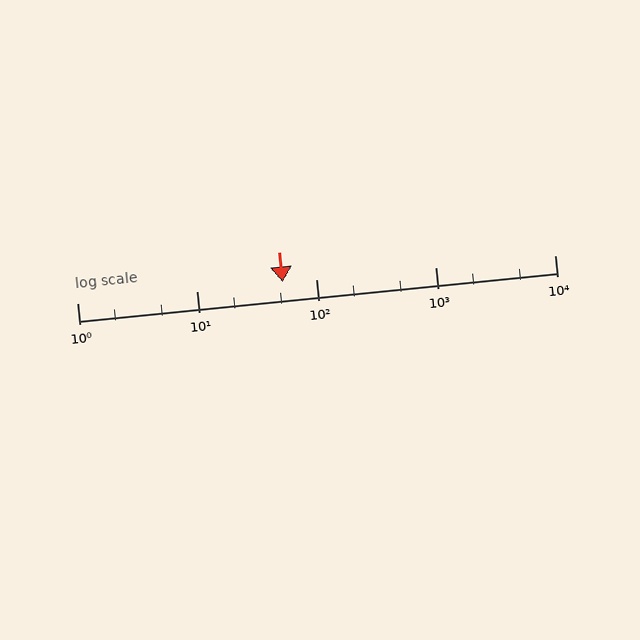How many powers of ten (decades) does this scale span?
The scale spans 4 decades, from 1 to 10000.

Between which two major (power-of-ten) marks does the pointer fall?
The pointer is between 10 and 100.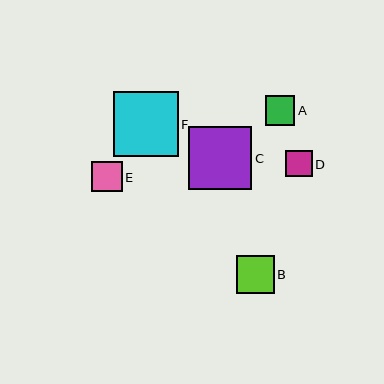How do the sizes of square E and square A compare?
Square E and square A are approximately the same size.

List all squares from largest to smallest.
From largest to smallest: F, C, B, E, A, D.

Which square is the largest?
Square F is the largest with a size of approximately 64 pixels.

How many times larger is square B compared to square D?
Square B is approximately 1.4 times the size of square D.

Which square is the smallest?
Square D is the smallest with a size of approximately 26 pixels.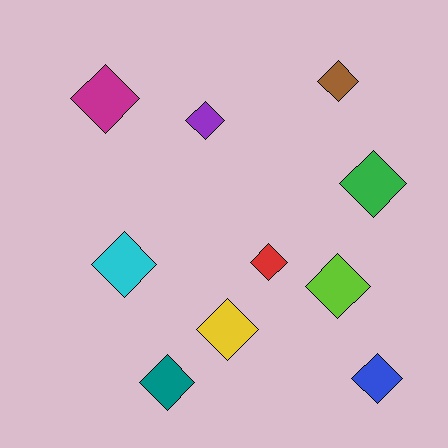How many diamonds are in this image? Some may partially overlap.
There are 10 diamonds.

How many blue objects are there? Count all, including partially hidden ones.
There is 1 blue object.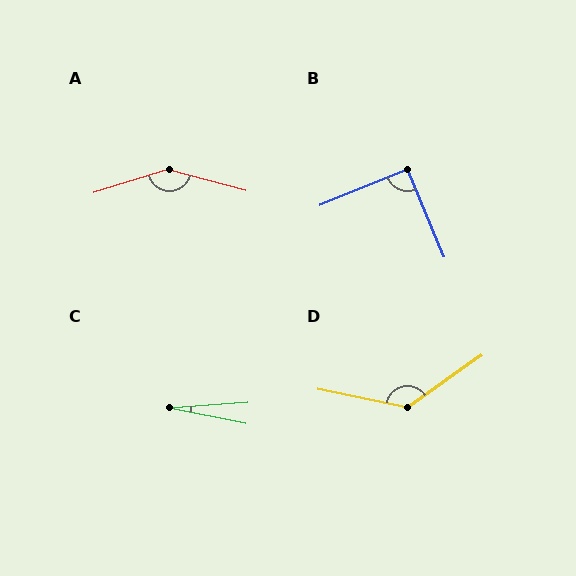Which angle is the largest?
A, at approximately 148 degrees.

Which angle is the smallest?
C, at approximately 16 degrees.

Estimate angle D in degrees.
Approximately 133 degrees.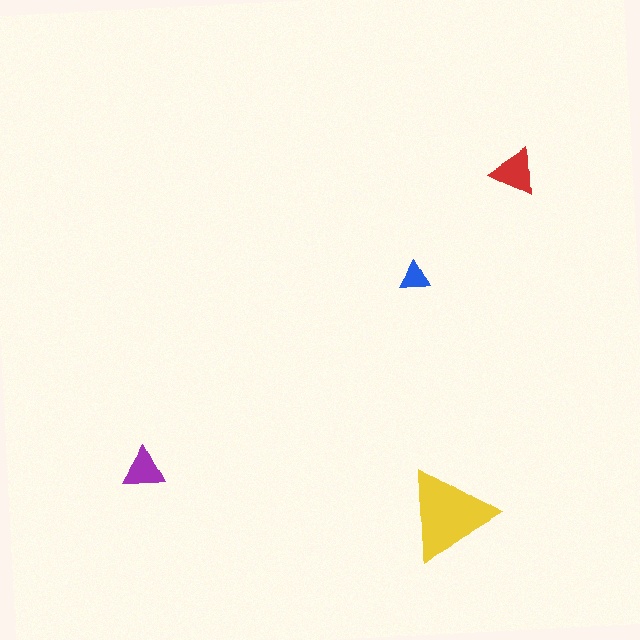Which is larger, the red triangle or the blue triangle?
The red one.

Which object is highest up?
The red triangle is topmost.